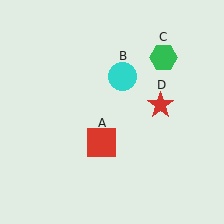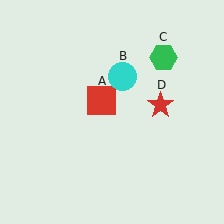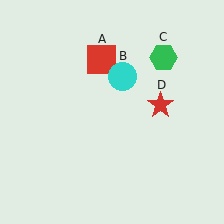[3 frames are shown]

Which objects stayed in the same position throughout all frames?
Cyan circle (object B) and green hexagon (object C) and red star (object D) remained stationary.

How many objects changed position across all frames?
1 object changed position: red square (object A).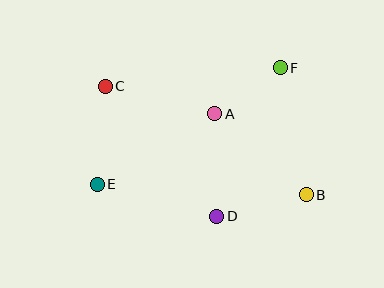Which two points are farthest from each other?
Points B and C are farthest from each other.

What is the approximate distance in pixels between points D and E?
The distance between D and E is approximately 123 pixels.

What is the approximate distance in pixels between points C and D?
The distance between C and D is approximately 171 pixels.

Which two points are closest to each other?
Points A and F are closest to each other.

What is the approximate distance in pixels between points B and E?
The distance between B and E is approximately 209 pixels.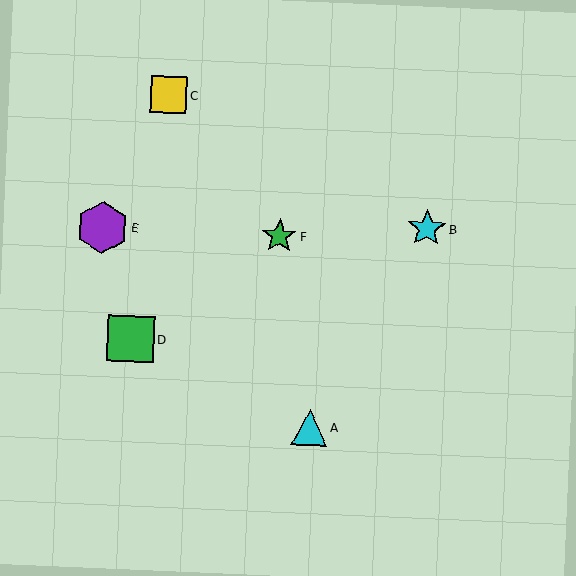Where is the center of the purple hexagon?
The center of the purple hexagon is at (102, 227).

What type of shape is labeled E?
Shape E is a purple hexagon.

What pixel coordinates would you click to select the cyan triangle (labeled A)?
Click at (309, 427) to select the cyan triangle A.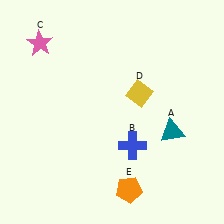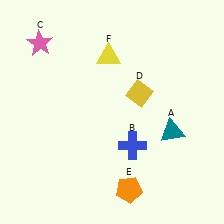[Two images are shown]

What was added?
A yellow triangle (F) was added in Image 2.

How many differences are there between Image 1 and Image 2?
There is 1 difference between the two images.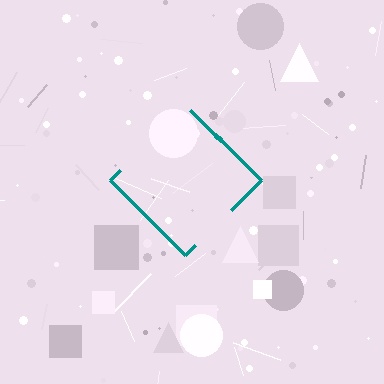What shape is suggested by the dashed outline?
The dashed outline suggests a diamond.